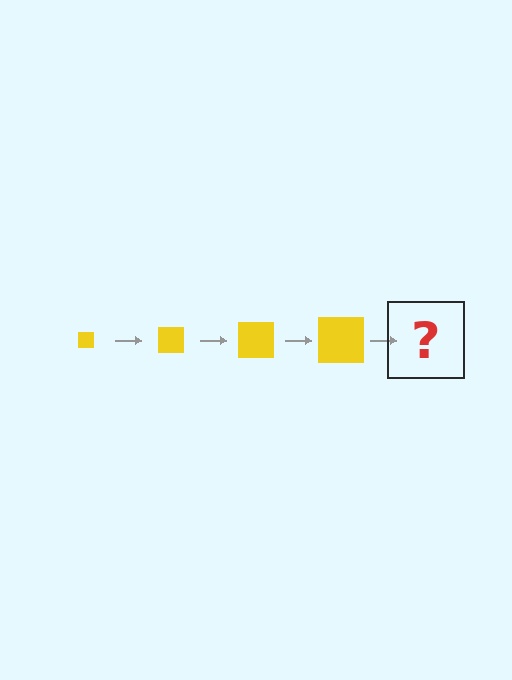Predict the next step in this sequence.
The next step is a yellow square, larger than the previous one.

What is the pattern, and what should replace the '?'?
The pattern is that the square gets progressively larger each step. The '?' should be a yellow square, larger than the previous one.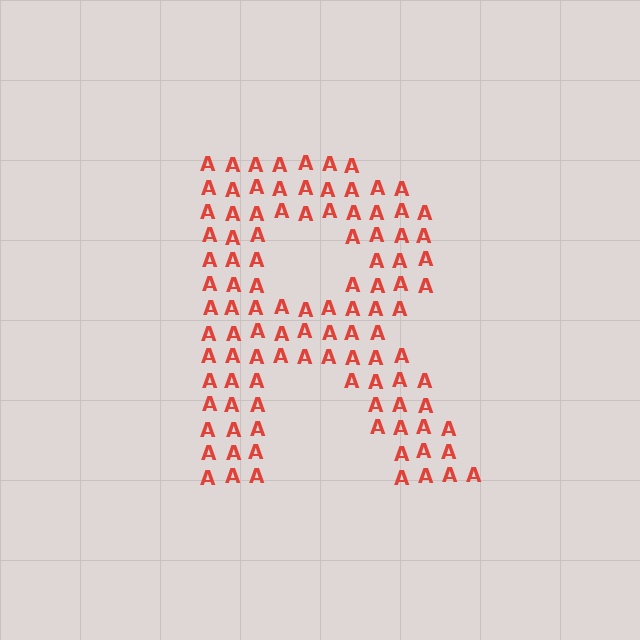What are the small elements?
The small elements are letter A's.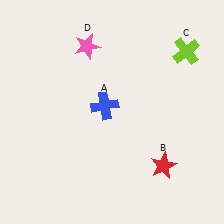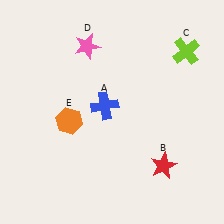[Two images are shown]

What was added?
An orange hexagon (E) was added in Image 2.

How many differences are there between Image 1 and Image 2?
There is 1 difference between the two images.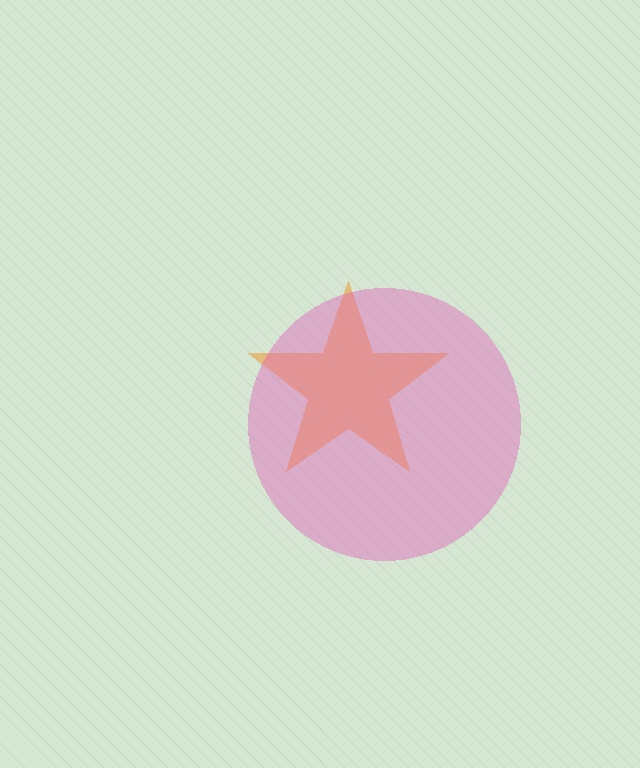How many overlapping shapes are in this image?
There are 2 overlapping shapes in the image.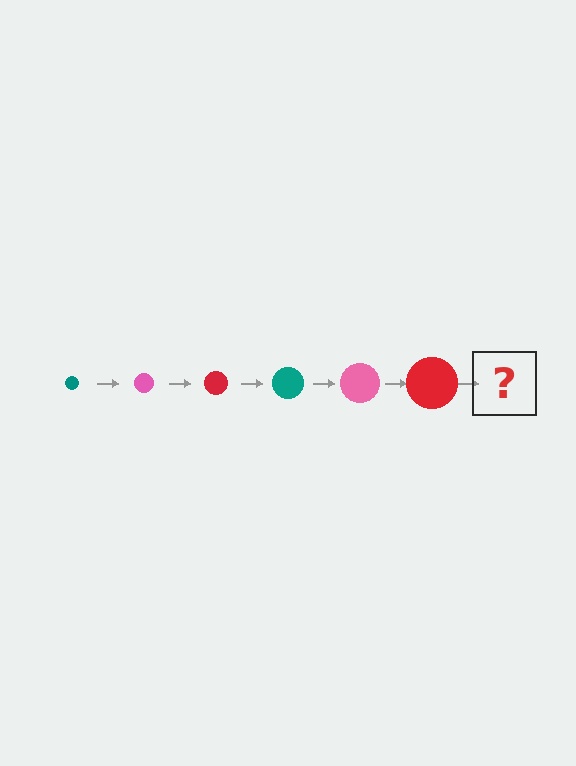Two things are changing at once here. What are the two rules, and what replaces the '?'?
The two rules are that the circle grows larger each step and the color cycles through teal, pink, and red. The '?' should be a teal circle, larger than the previous one.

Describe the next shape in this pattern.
It should be a teal circle, larger than the previous one.